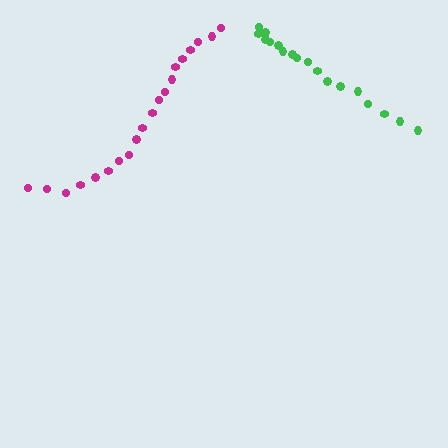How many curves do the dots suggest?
There are 2 distinct paths.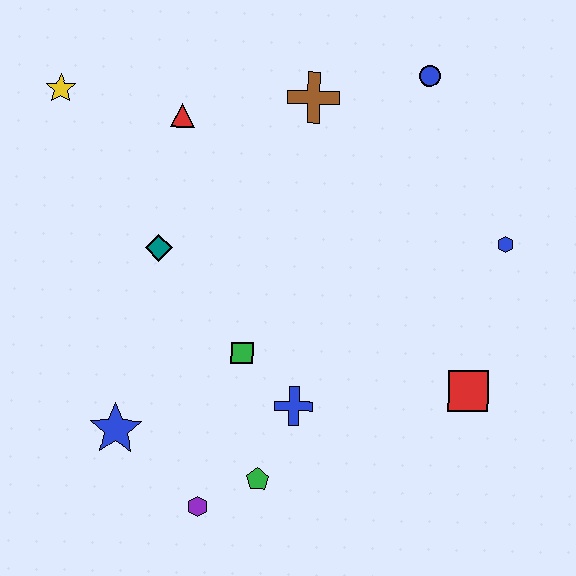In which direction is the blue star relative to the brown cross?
The blue star is below the brown cross.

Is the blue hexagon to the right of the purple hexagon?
Yes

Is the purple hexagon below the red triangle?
Yes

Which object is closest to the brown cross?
The blue circle is closest to the brown cross.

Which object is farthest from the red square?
The yellow star is farthest from the red square.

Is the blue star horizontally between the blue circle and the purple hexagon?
No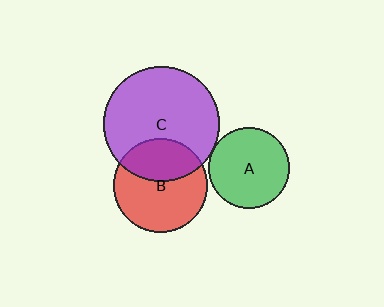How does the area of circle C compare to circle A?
Approximately 2.0 times.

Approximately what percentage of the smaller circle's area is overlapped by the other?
Approximately 35%.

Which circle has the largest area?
Circle C (purple).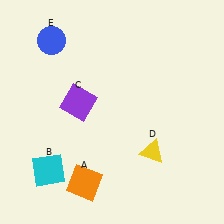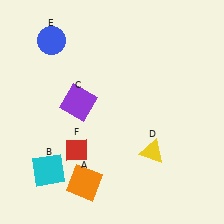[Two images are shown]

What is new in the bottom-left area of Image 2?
A red diamond (F) was added in the bottom-left area of Image 2.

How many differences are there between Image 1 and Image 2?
There is 1 difference between the two images.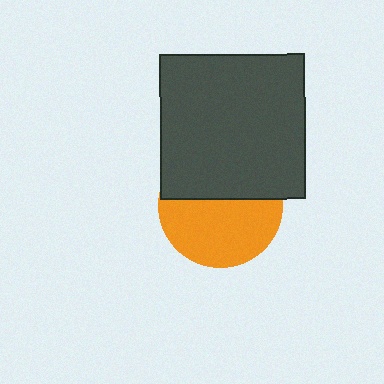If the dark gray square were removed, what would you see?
You would see the complete orange circle.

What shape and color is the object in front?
The object in front is a dark gray square.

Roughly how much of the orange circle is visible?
About half of it is visible (roughly 56%).